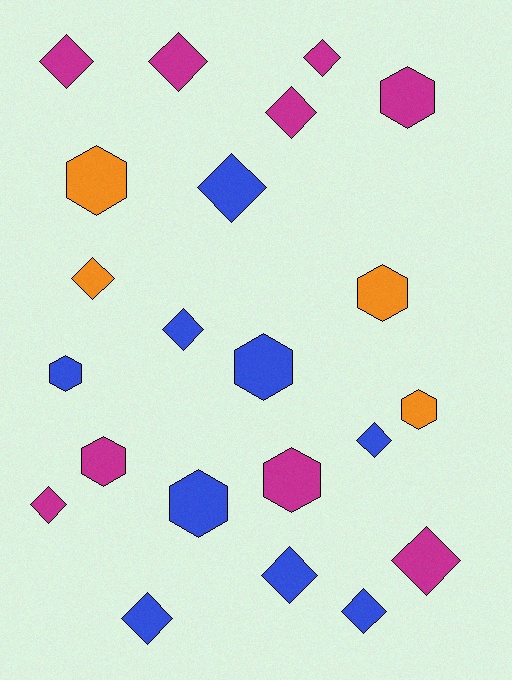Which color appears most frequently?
Magenta, with 9 objects.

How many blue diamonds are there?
There are 6 blue diamonds.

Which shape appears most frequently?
Diamond, with 13 objects.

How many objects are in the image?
There are 22 objects.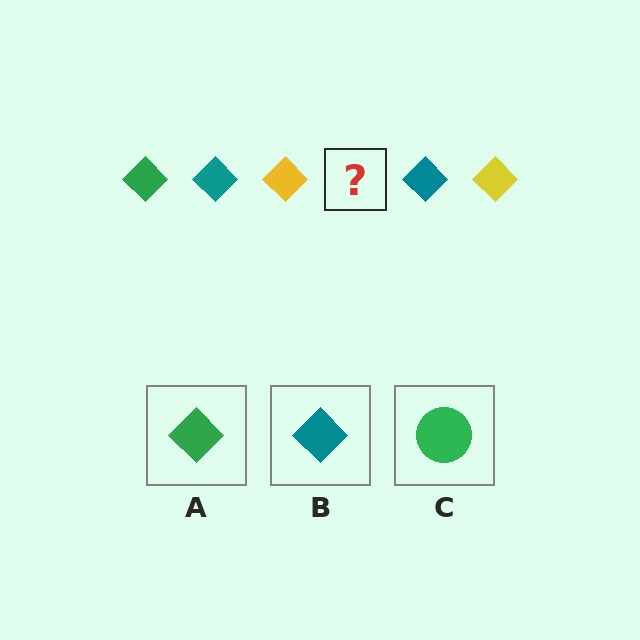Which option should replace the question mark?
Option A.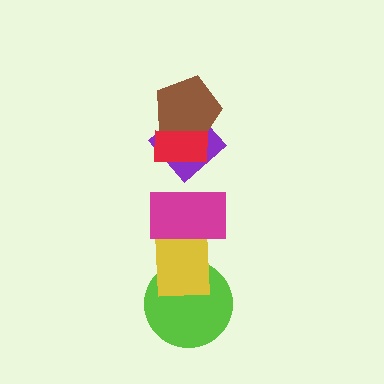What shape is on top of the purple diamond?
The brown pentagon is on top of the purple diamond.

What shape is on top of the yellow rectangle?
The magenta rectangle is on top of the yellow rectangle.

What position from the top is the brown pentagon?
The brown pentagon is 2nd from the top.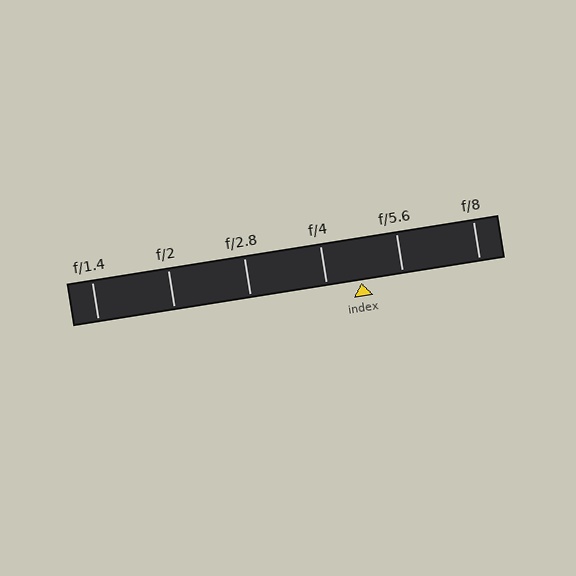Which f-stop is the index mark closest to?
The index mark is closest to f/4.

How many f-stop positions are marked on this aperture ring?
There are 6 f-stop positions marked.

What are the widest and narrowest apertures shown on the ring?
The widest aperture shown is f/1.4 and the narrowest is f/8.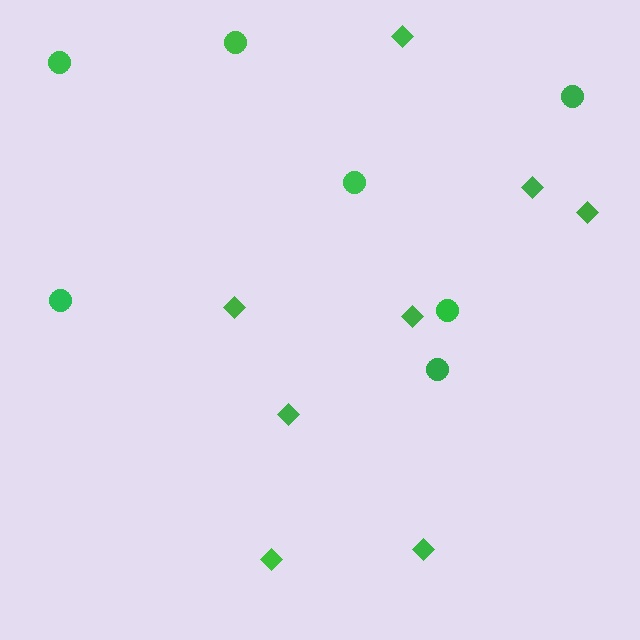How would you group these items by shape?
There are 2 groups: one group of diamonds (8) and one group of circles (7).